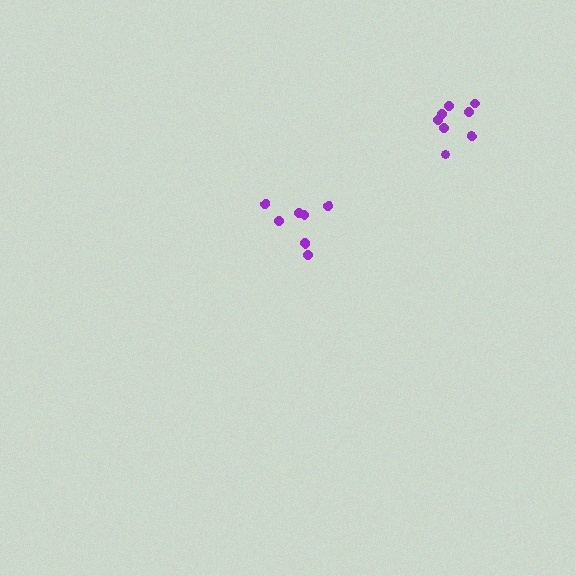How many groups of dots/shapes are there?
There are 2 groups.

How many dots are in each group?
Group 1: 8 dots, Group 2: 9 dots (17 total).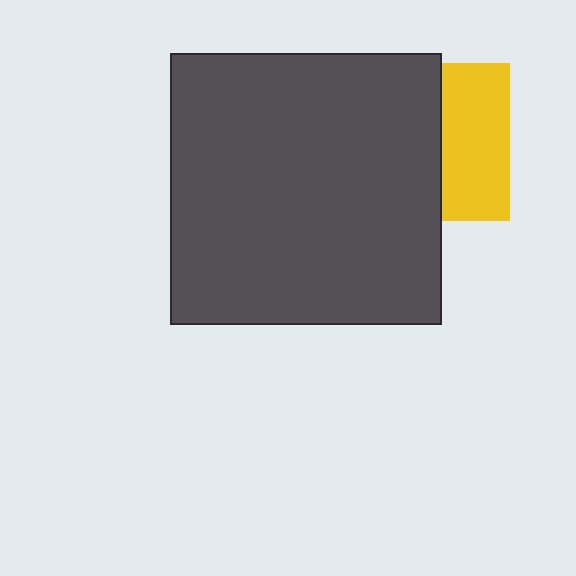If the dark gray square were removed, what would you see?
You would see the complete yellow square.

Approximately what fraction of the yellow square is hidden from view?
Roughly 57% of the yellow square is hidden behind the dark gray square.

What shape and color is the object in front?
The object in front is a dark gray square.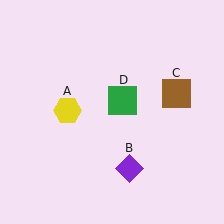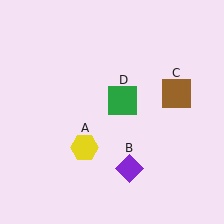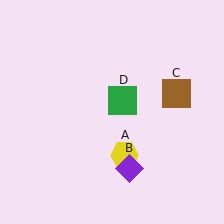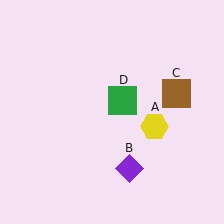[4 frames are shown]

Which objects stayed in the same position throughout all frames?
Purple diamond (object B) and brown square (object C) and green square (object D) remained stationary.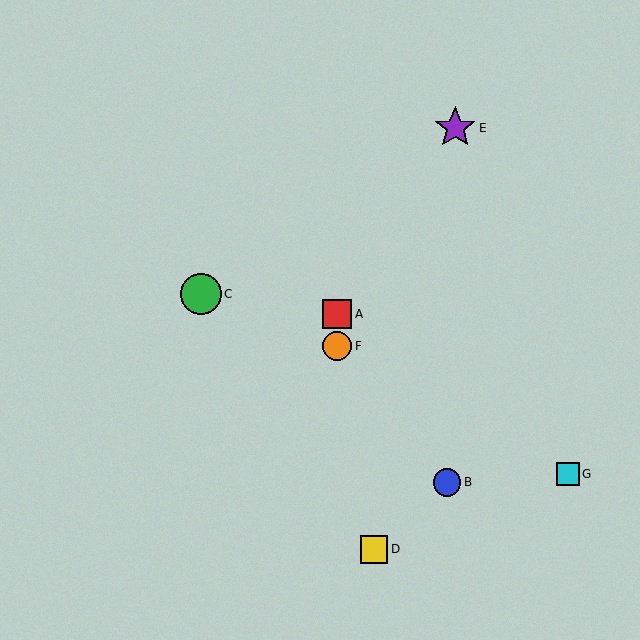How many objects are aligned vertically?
2 objects (A, F) are aligned vertically.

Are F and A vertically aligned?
Yes, both are at x≈337.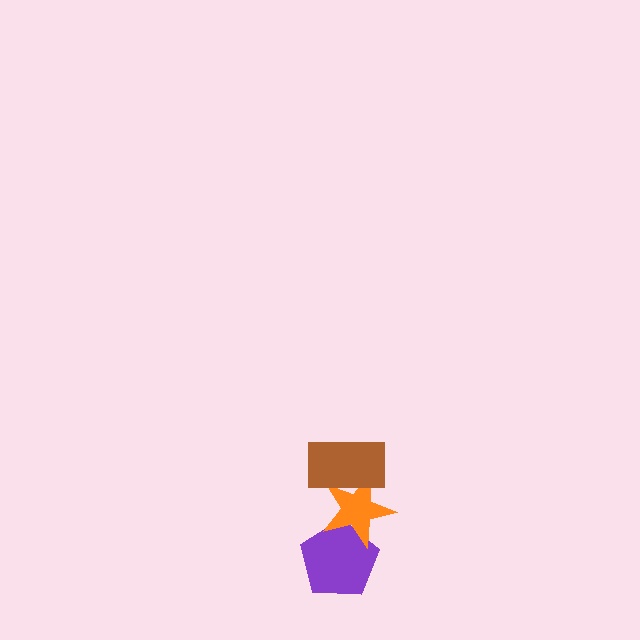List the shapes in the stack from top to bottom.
From top to bottom: the brown rectangle, the orange star, the purple pentagon.